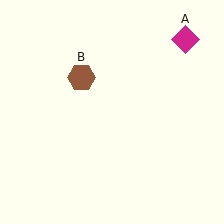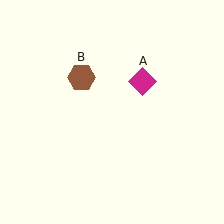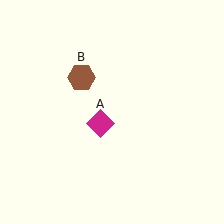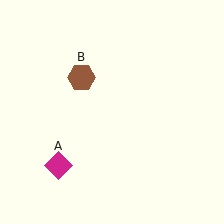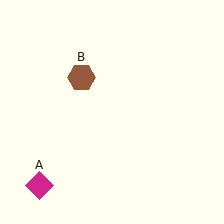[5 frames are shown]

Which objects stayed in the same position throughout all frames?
Brown hexagon (object B) remained stationary.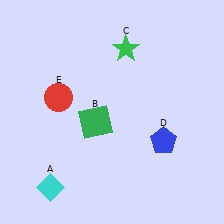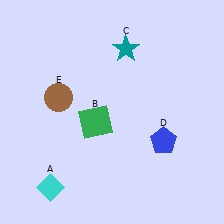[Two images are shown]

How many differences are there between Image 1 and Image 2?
There are 2 differences between the two images.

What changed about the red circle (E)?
In Image 1, E is red. In Image 2, it changed to brown.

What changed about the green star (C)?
In Image 1, C is green. In Image 2, it changed to teal.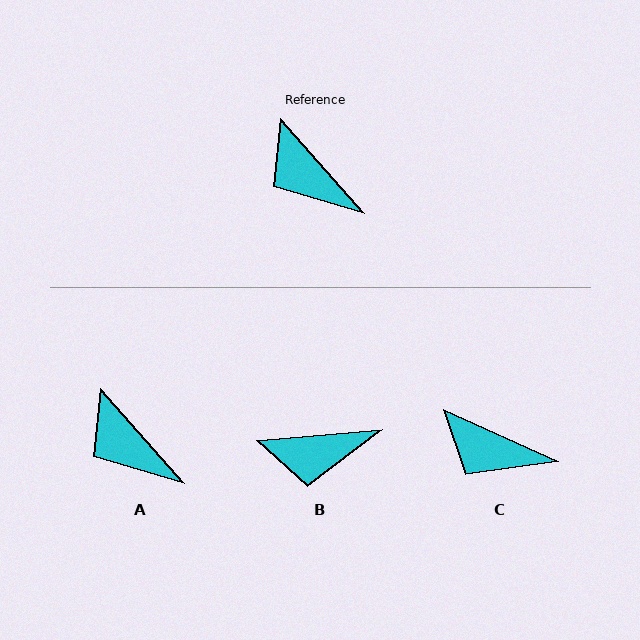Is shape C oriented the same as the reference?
No, it is off by about 25 degrees.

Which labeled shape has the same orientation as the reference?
A.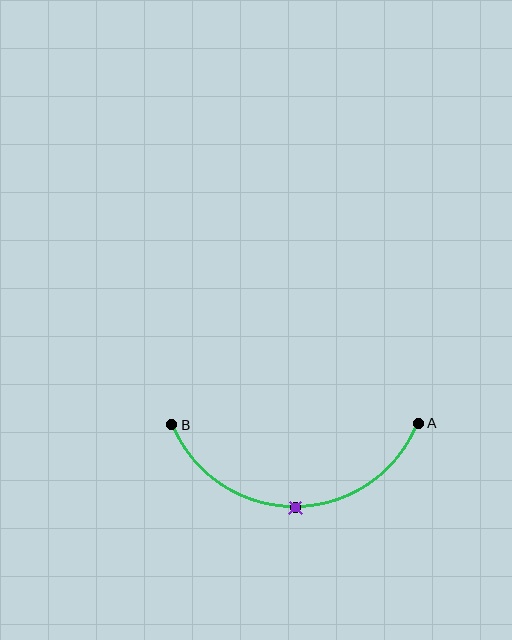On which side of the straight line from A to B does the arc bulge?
The arc bulges below the straight line connecting A and B.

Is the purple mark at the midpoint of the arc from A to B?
Yes. The purple mark lies on the arc at equal arc-length from both A and B — it is the arc midpoint.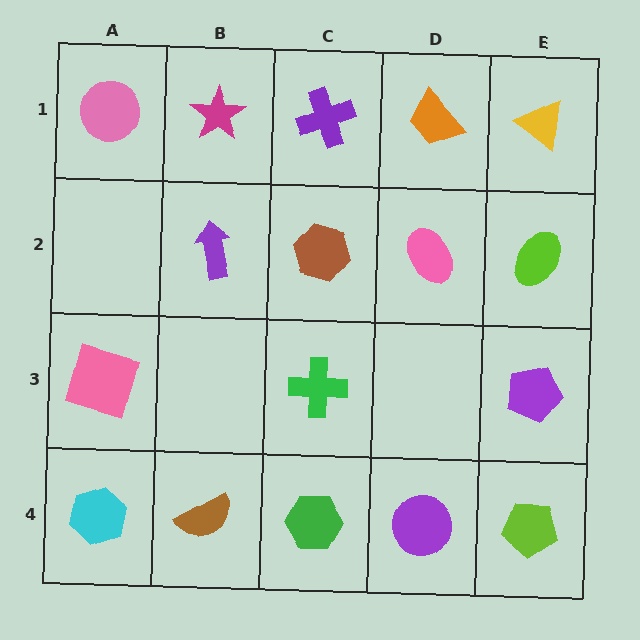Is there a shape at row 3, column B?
No, that cell is empty.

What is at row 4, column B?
A brown semicircle.